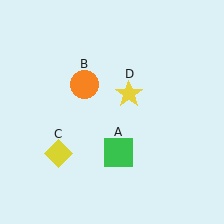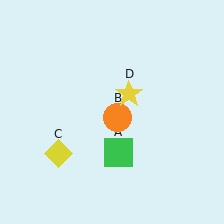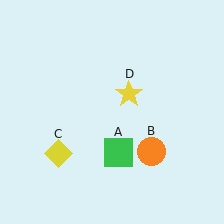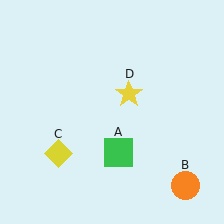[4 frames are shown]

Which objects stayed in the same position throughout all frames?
Green square (object A) and yellow diamond (object C) and yellow star (object D) remained stationary.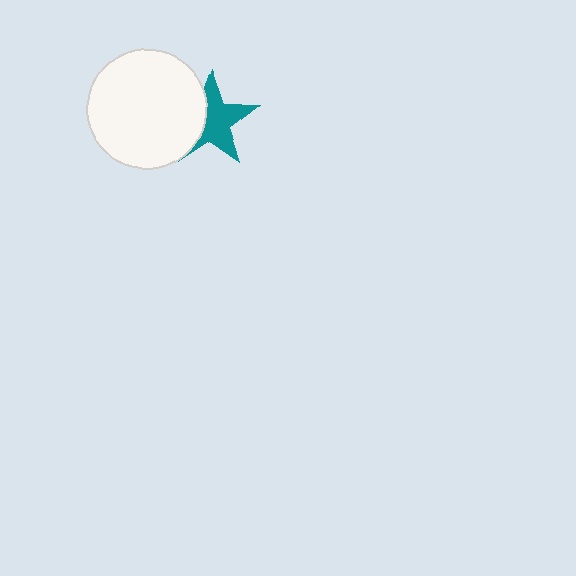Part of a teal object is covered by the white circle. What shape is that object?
It is a star.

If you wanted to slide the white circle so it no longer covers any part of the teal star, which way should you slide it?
Slide it left — that is the most direct way to separate the two shapes.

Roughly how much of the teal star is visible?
About half of it is visible (roughly 64%).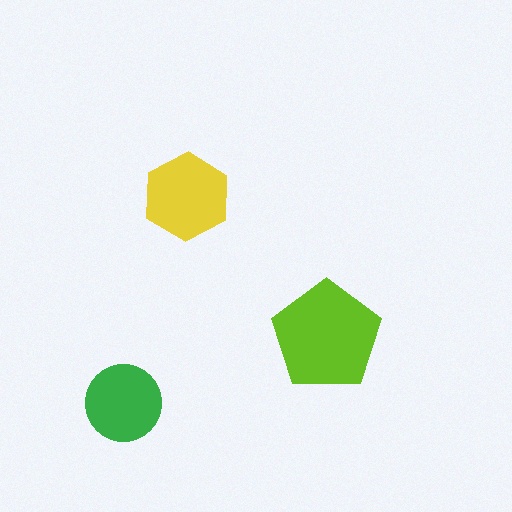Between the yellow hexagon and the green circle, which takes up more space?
The yellow hexagon.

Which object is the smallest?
The green circle.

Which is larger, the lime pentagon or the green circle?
The lime pentagon.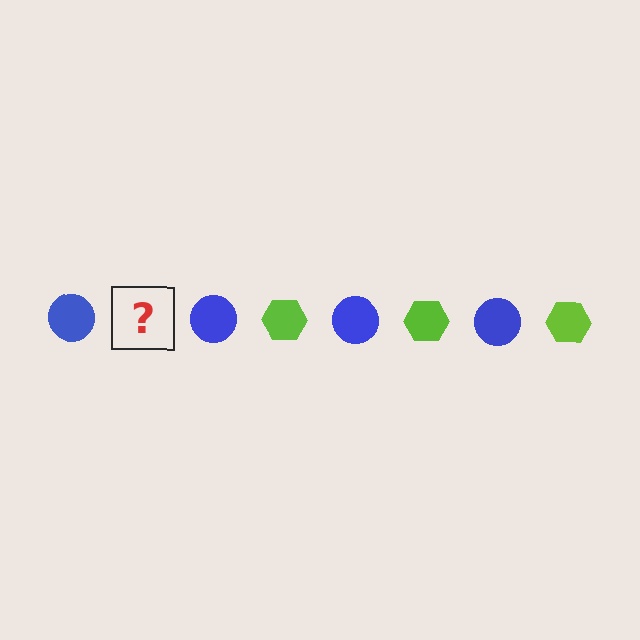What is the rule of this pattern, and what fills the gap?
The rule is that the pattern alternates between blue circle and lime hexagon. The gap should be filled with a lime hexagon.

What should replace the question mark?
The question mark should be replaced with a lime hexagon.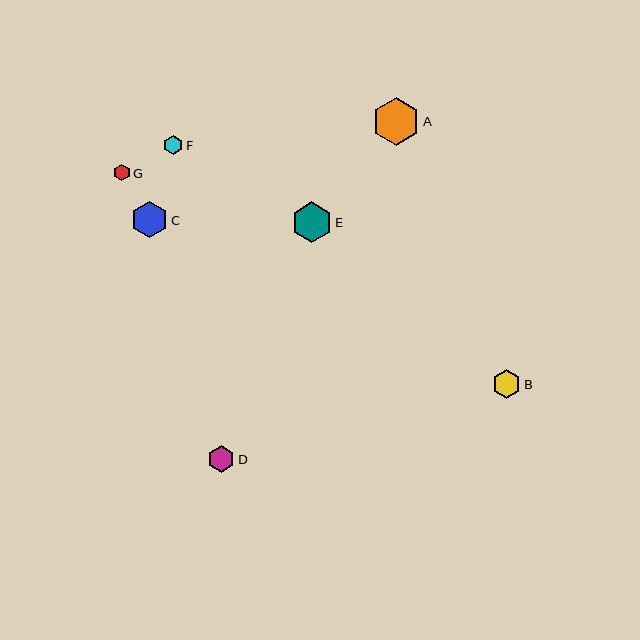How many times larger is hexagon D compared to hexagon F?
Hexagon D is approximately 1.4 times the size of hexagon F.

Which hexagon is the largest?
Hexagon A is the largest with a size of approximately 48 pixels.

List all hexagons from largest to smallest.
From largest to smallest: A, E, C, B, D, F, G.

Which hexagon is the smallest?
Hexagon G is the smallest with a size of approximately 16 pixels.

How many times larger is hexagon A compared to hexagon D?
Hexagon A is approximately 1.8 times the size of hexagon D.